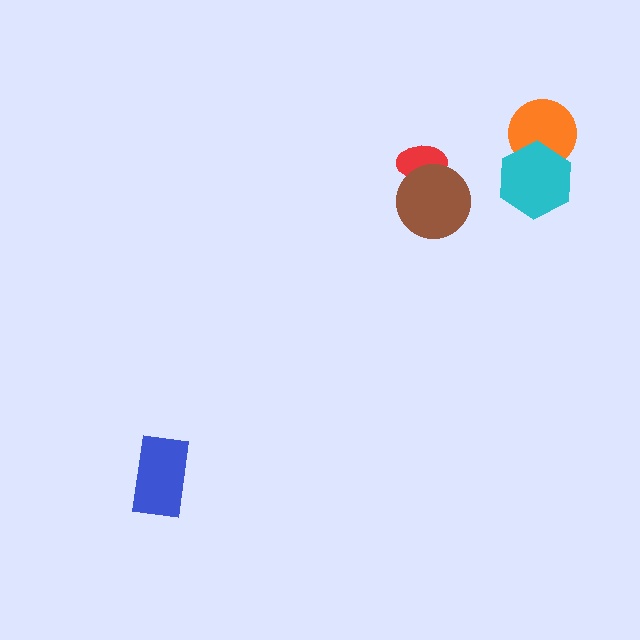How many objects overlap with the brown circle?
1 object overlaps with the brown circle.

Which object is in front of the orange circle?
The cyan hexagon is in front of the orange circle.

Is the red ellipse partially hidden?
Yes, it is partially covered by another shape.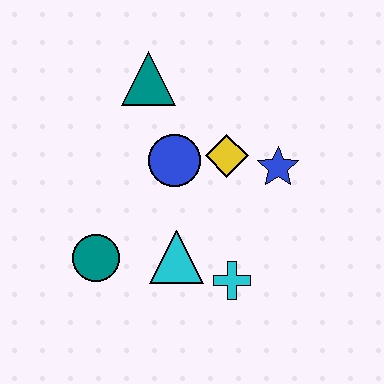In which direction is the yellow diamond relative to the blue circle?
The yellow diamond is to the right of the blue circle.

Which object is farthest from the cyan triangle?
The teal triangle is farthest from the cyan triangle.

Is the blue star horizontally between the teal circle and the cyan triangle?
No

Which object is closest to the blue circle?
The yellow diamond is closest to the blue circle.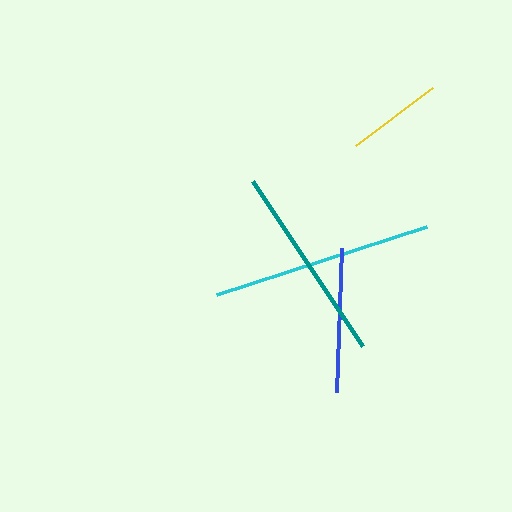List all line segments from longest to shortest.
From longest to shortest: cyan, teal, blue, yellow.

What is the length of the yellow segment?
The yellow segment is approximately 96 pixels long.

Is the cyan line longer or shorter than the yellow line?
The cyan line is longer than the yellow line.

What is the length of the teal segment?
The teal segment is approximately 199 pixels long.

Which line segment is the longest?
The cyan line is the longest at approximately 221 pixels.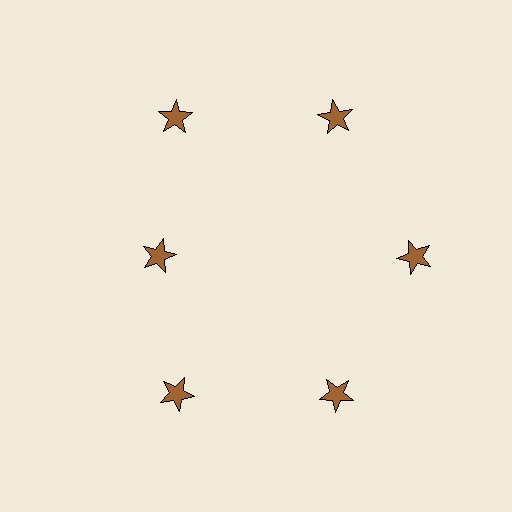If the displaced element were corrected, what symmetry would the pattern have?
It would have 6-fold rotational symmetry — the pattern would map onto itself every 60 degrees.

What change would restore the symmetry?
The symmetry would be restored by moving it outward, back onto the ring so that all 6 stars sit at equal angles and equal distance from the center.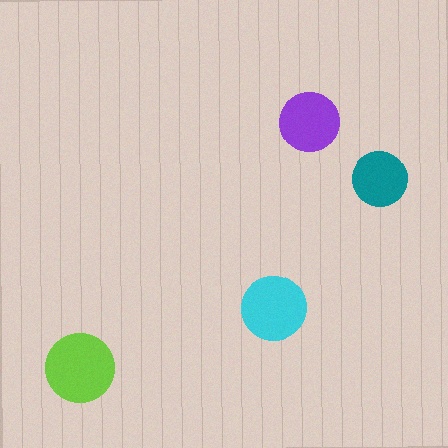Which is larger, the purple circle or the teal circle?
The purple one.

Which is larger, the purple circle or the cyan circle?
The cyan one.